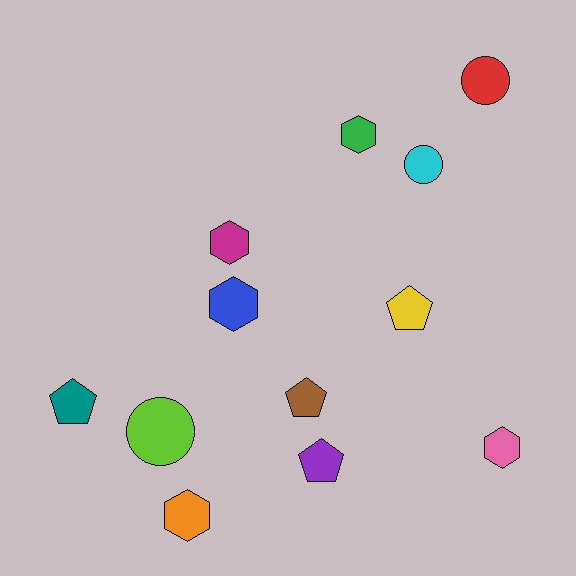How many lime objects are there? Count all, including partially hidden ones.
There is 1 lime object.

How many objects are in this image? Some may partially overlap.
There are 12 objects.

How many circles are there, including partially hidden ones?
There are 3 circles.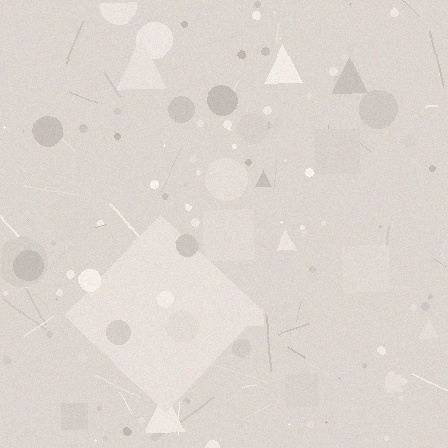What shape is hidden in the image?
A diamond is hidden in the image.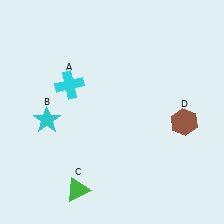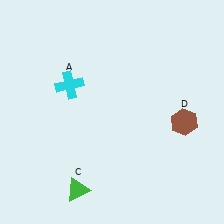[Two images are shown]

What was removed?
The cyan star (B) was removed in Image 2.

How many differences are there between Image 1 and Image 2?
There is 1 difference between the two images.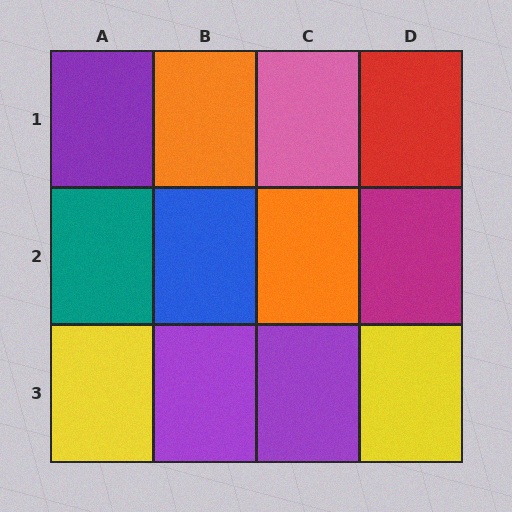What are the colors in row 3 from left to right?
Yellow, purple, purple, yellow.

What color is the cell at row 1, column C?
Pink.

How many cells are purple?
3 cells are purple.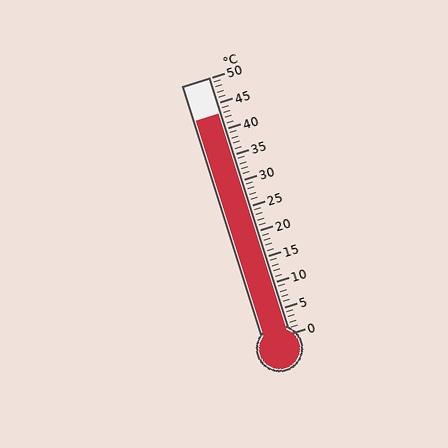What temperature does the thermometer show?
The thermometer shows approximately 43°C.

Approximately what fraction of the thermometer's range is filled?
The thermometer is filled to approximately 85% of its range.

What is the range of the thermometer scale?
The thermometer scale ranges from 0°C to 50°C.